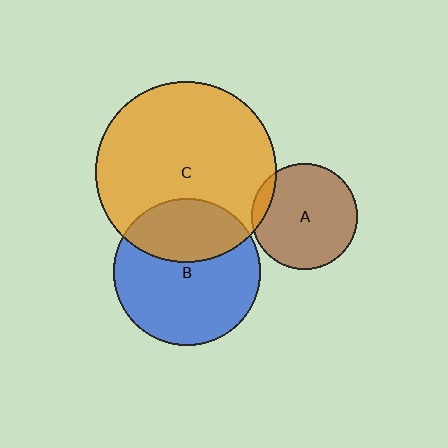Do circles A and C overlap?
Yes.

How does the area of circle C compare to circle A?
Approximately 2.9 times.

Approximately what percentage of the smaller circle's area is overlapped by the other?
Approximately 10%.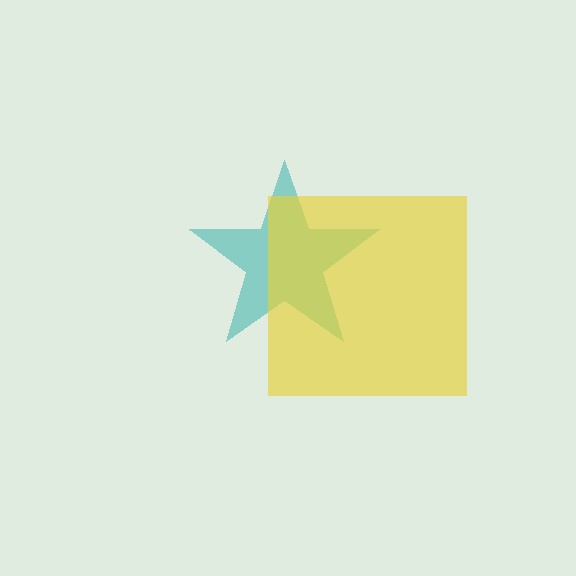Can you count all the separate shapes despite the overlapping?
Yes, there are 2 separate shapes.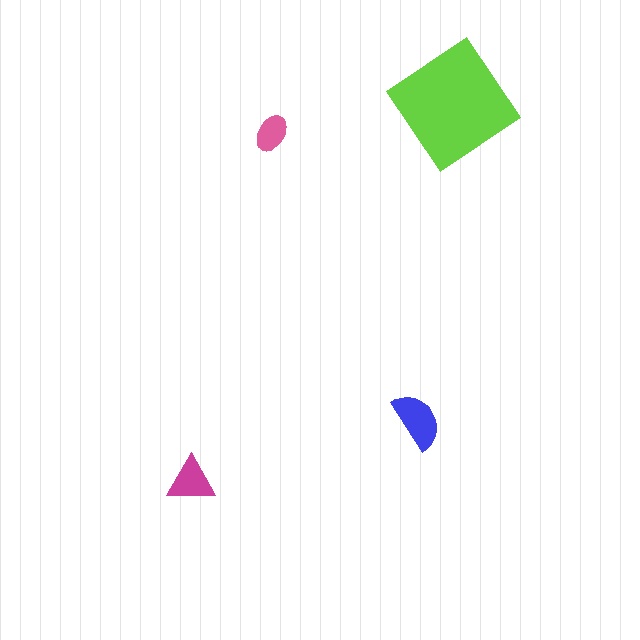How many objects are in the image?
There are 4 objects in the image.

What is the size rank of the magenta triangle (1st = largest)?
3rd.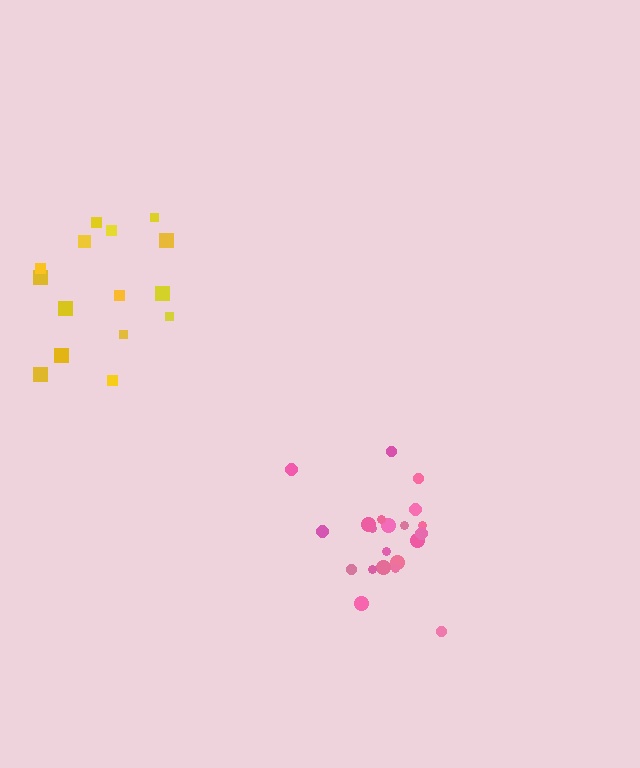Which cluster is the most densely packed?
Pink.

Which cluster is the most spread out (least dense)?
Yellow.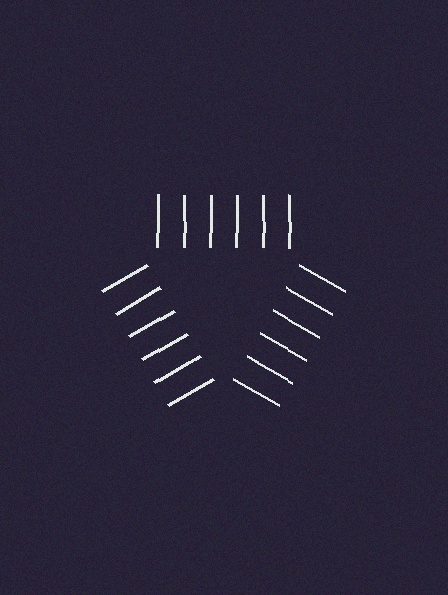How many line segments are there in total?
18 — 6 along each of the 3 edges.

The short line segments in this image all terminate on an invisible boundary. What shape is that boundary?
An illusory triangle — the line segments terminate on its edges but no continuous stroke is drawn.